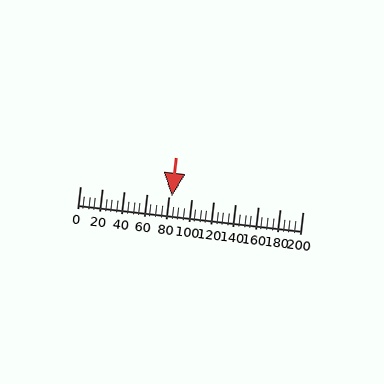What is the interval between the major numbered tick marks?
The major tick marks are spaced 20 units apart.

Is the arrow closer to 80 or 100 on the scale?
The arrow is closer to 80.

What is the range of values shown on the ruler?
The ruler shows values from 0 to 200.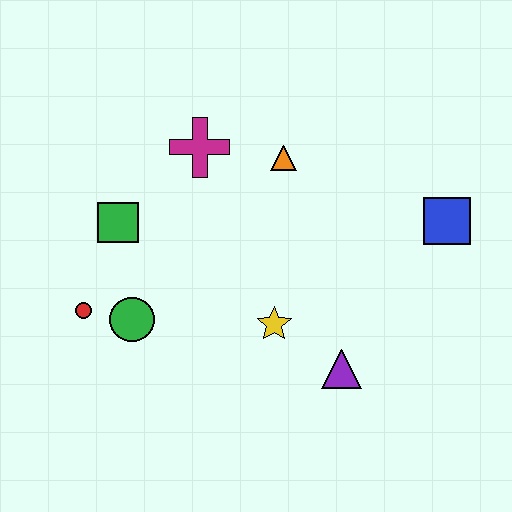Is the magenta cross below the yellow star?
No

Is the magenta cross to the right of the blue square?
No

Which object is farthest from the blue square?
The red circle is farthest from the blue square.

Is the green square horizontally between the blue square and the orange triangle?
No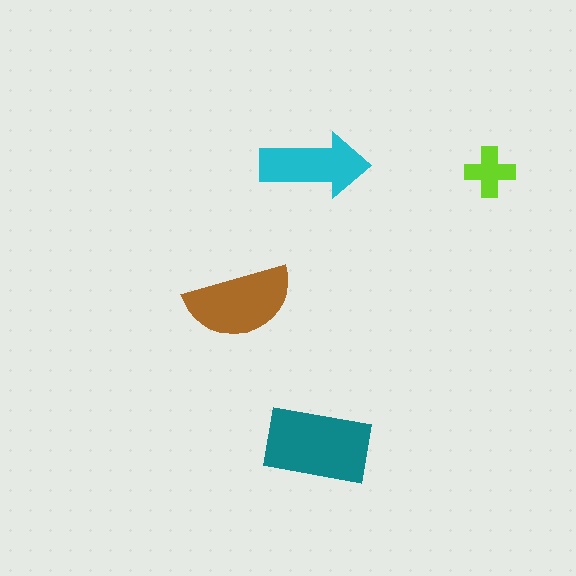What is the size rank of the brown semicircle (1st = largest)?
2nd.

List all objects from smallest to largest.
The lime cross, the cyan arrow, the brown semicircle, the teal rectangle.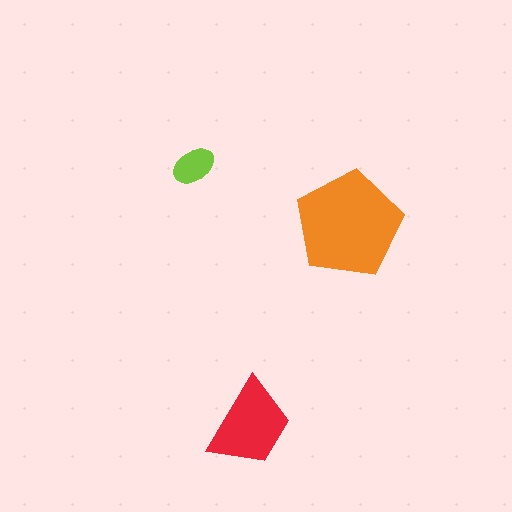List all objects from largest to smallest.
The orange pentagon, the red trapezoid, the lime ellipse.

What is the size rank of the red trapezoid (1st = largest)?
2nd.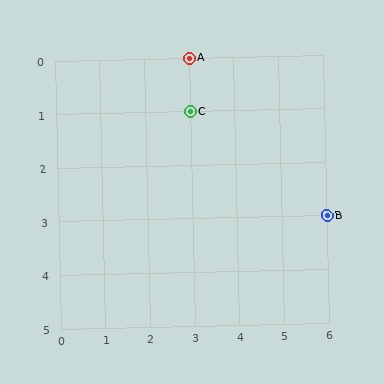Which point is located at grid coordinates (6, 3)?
Point B is at (6, 3).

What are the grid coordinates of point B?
Point B is at grid coordinates (6, 3).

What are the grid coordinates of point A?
Point A is at grid coordinates (3, 0).